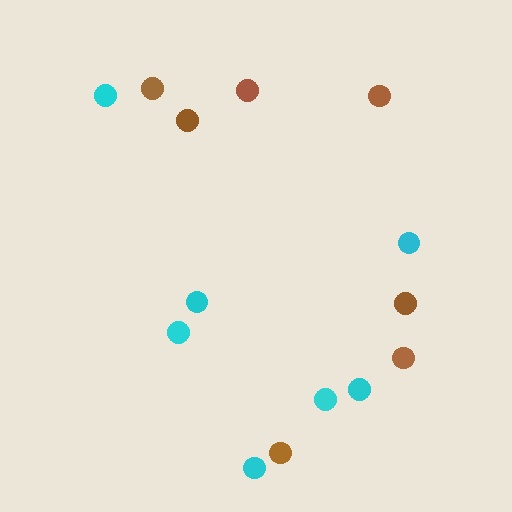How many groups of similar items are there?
There are 2 groups: one group of brown circles (7) and one group of cyan circles (7).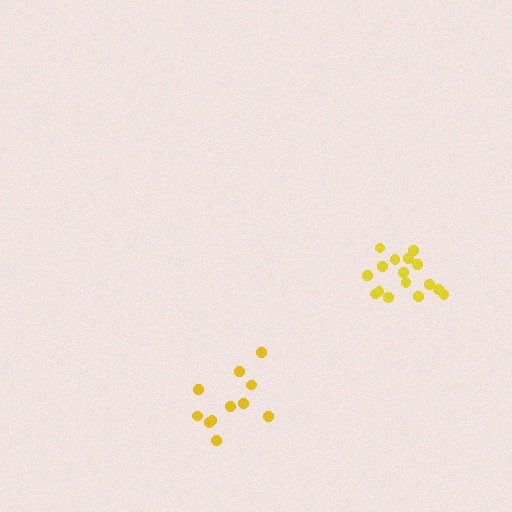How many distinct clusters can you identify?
There are 2 distinct clusters.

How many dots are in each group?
Group 1: 11 dots, Group 2: 16 dots (27 total).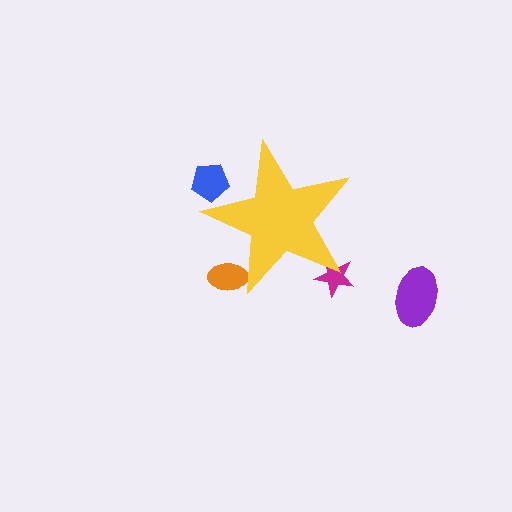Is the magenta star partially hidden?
Yes, the magenta star is partially hidden behind the yellow star.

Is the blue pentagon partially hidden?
Yes, the blue pentagon is partially hidden behind the yellow star.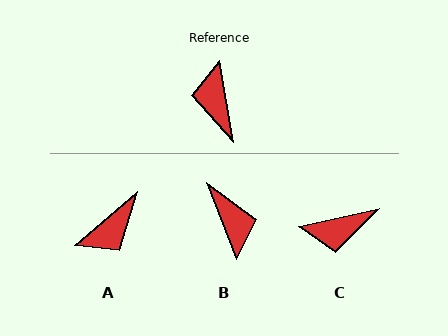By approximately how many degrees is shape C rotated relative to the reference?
Approximately 93 degrees counter-clockwise.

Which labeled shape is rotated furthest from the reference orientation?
B, about 168 degrees away.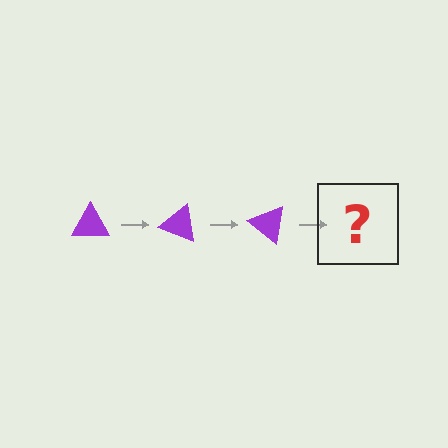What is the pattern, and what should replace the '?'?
The pattern is that the triangle rotates 20 degrees each step. The '?' should be a purple triangle rotated 60 degrees.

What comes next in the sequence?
The next element should be a purple triangle rotated 60 degrees.